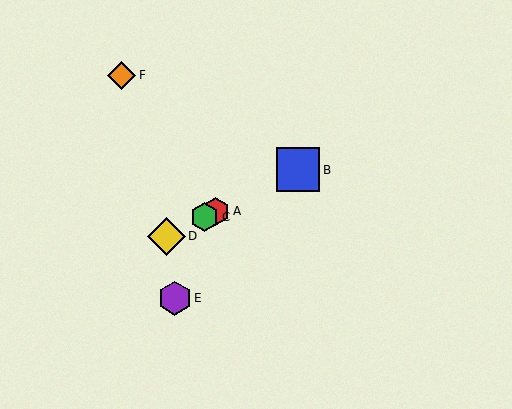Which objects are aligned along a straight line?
Objects A, B, C, D are aligned along a straight line.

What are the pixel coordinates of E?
Object E is at (175, 298).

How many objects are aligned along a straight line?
4 objects (A, B, C, D) are aligned along a straight line.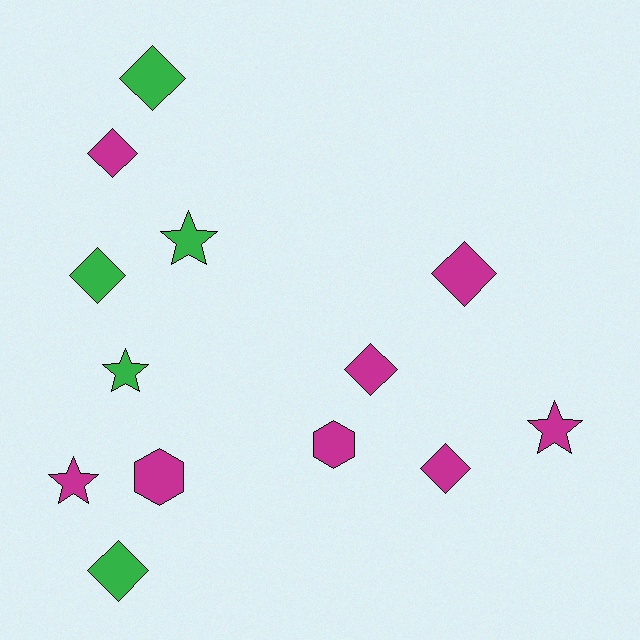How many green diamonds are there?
There are 3 green diamonds.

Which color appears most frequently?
Magenta, with 8 objects.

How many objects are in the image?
There are 13 objects.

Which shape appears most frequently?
Diamond, with 7 objects.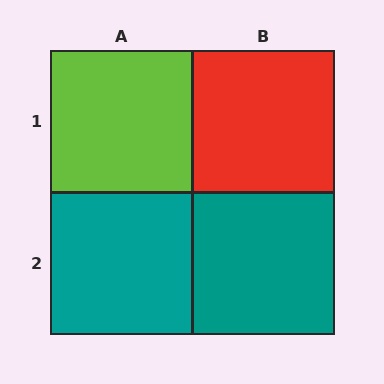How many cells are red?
1 cell is red.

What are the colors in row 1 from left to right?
Lime, red.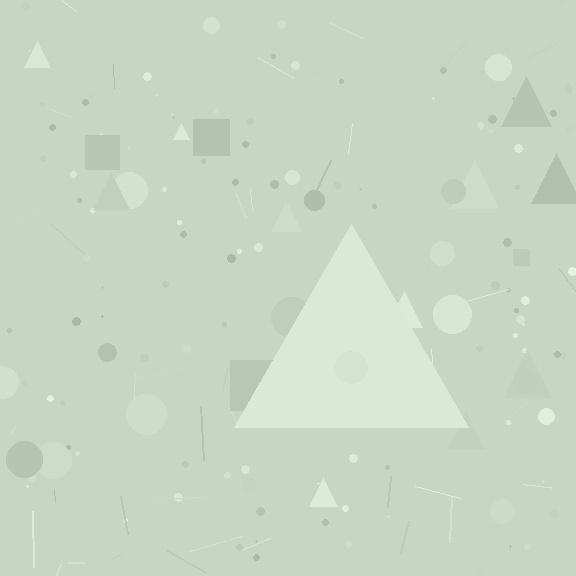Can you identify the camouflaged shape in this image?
The camouflaged shape is a triangle.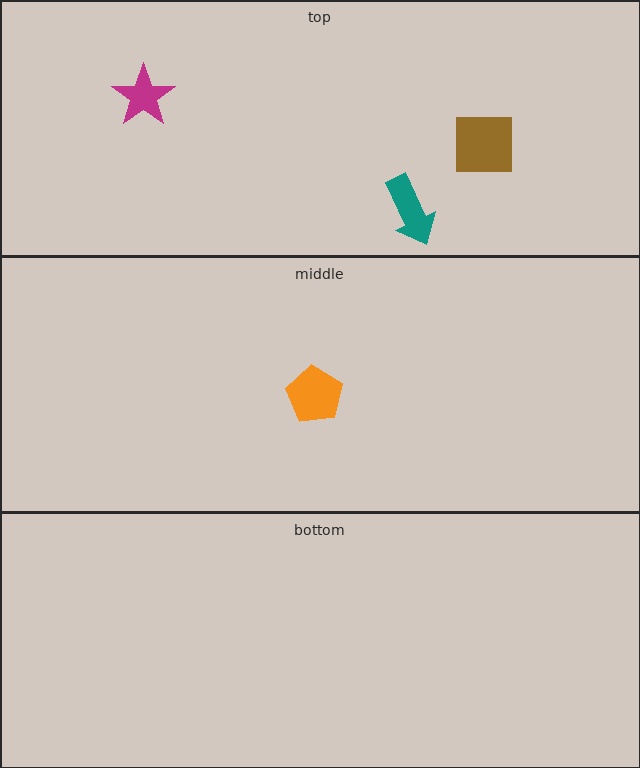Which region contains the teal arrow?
The top region.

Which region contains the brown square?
The top region.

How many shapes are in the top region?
3.